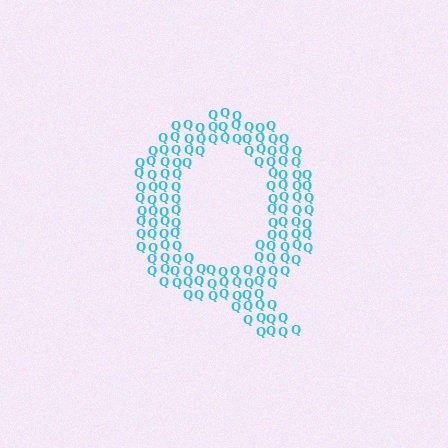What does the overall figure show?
The overall figure shows the letter Q.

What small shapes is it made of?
It is made of small letter Q's.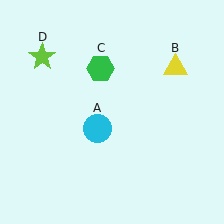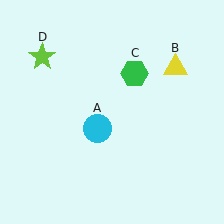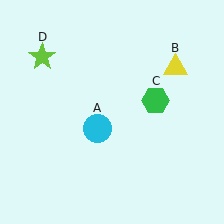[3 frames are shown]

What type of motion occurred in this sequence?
The green hexagon (object C) rotated clockwise around the center of the scene.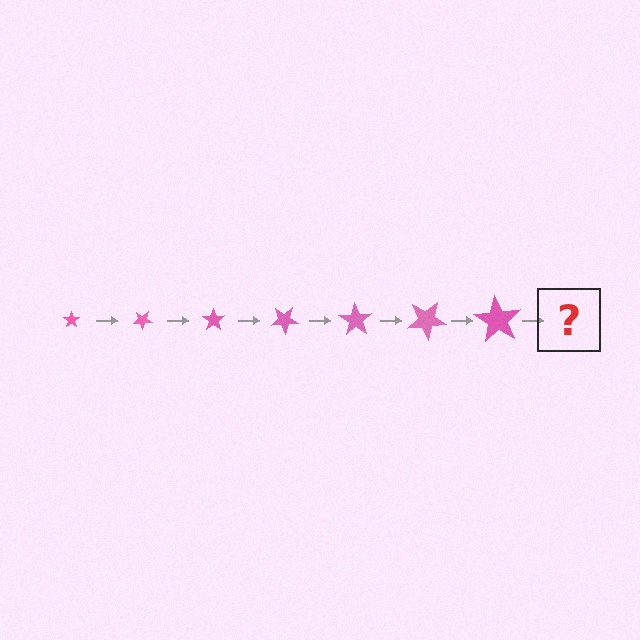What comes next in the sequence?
The next element should be a star, larger than the previous one and rotated 245 degrees from the start.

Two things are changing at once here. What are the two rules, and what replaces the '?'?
The two rules are that the star grows larger each step and it rotates 35 degrees each step. The '?' should be a star, larger than the previous one and rotated 245 degrees from the start.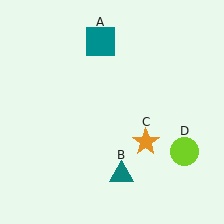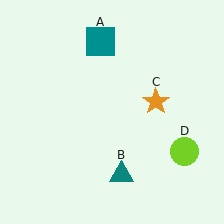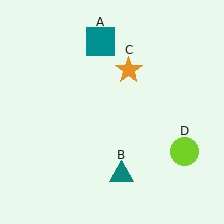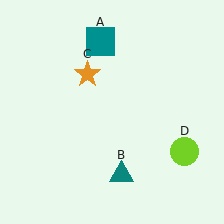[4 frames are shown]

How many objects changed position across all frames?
1 object changed position: orange star (object C).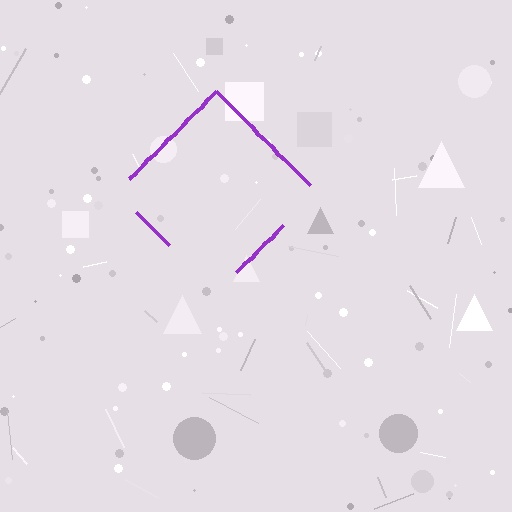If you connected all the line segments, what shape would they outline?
They would outline a diamond.